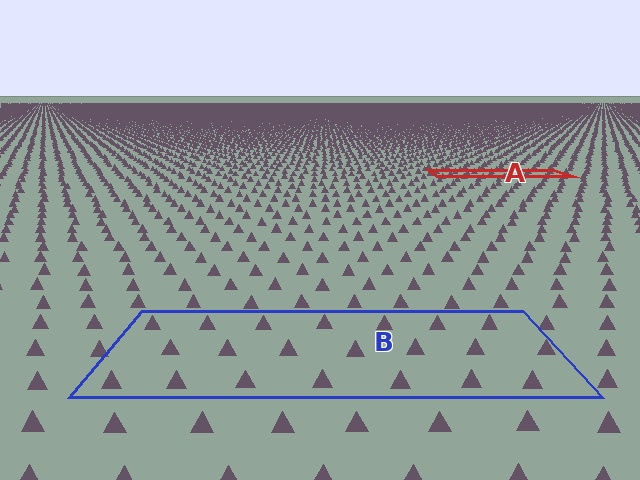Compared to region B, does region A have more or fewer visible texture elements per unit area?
Region A has more texture elements per unit area — they are packed more densely because it is farther away.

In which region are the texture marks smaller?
The texture marks are smaller in region A, because it is farther away.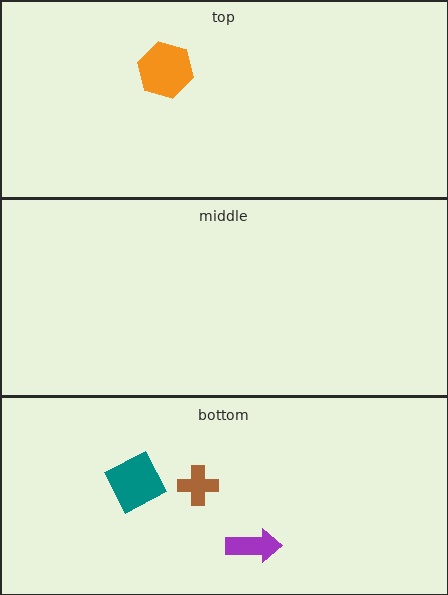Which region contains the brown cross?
The bottom region.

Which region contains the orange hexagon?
The top region.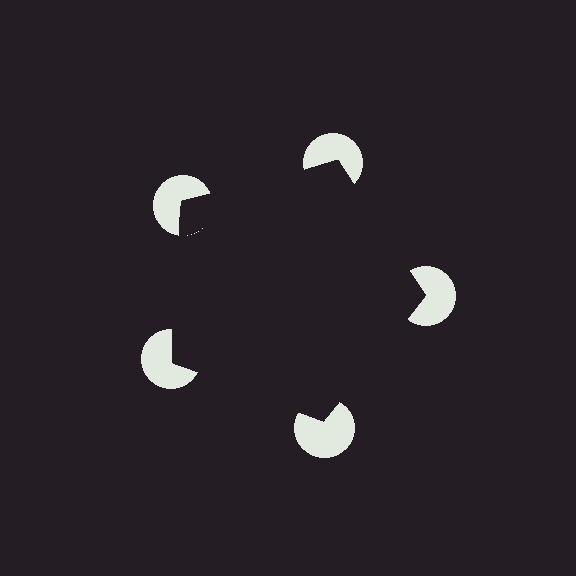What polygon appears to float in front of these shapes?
An illusory pentagon — its edges are inferred from the aligned wedge cuts in the pac-man discs, not physically drawn.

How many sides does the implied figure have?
5 sides.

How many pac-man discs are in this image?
There are 5 — one at each vertex of the illusory pentagon.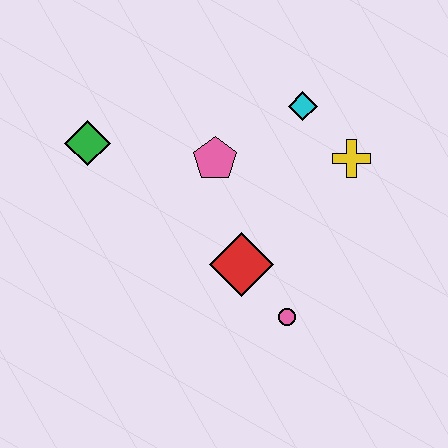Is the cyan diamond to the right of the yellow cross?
No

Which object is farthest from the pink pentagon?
The pink circle is farthest from the pink pentagon.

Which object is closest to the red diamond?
The pink circle is closest to the red diamond.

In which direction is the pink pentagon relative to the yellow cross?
The pink pentagon is to the left of the yellow cross.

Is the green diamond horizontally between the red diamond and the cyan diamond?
No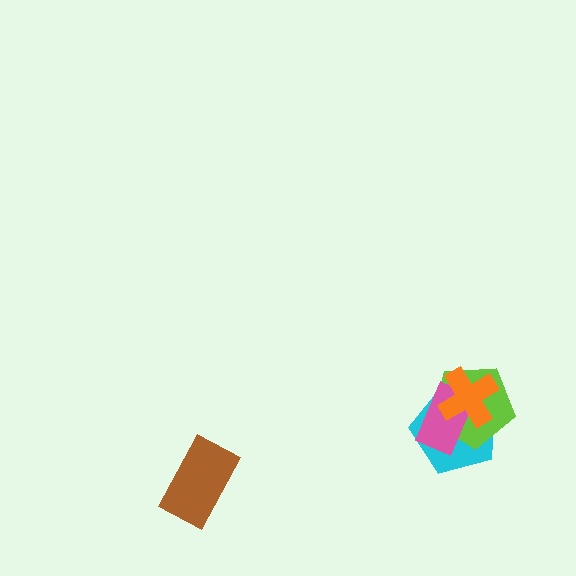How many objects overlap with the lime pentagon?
3 objects overlap with the lime pentagon.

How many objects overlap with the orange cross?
3 objects overlap with the orange cross.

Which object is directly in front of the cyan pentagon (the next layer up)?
The lime pentagon is directly in front of the cyan pentagon.